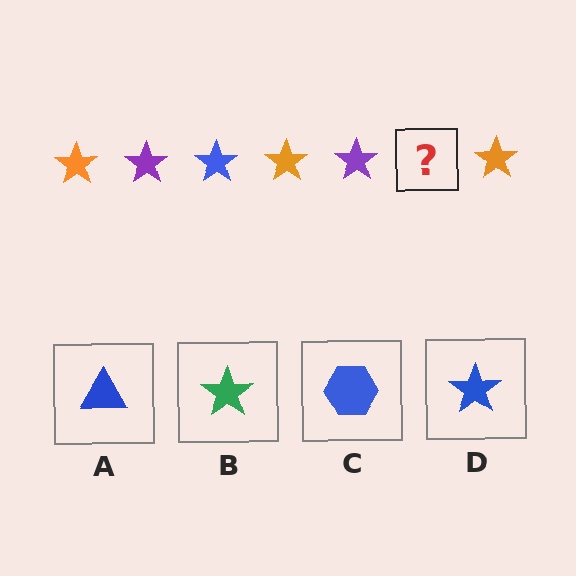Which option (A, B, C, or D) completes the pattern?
D.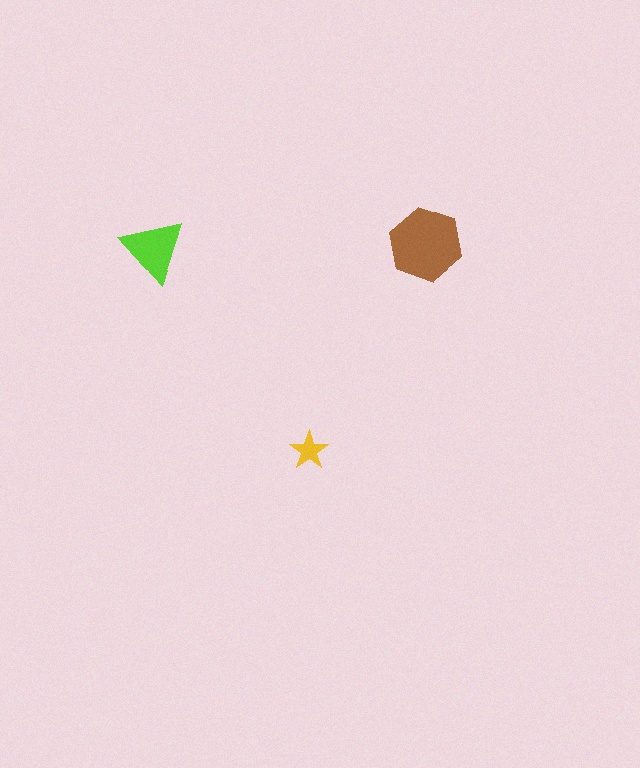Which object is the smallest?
The yellow star.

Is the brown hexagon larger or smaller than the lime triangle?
Larger.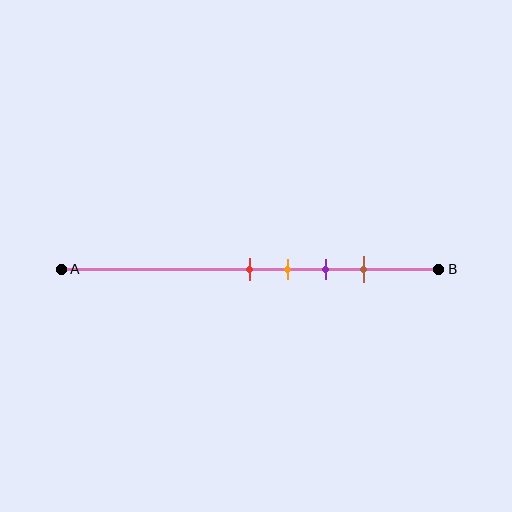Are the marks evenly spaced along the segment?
Yes, the marks are approximately evenly spaced.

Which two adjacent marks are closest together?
The red and orange marks are the closest adjacent pair.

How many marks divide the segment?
There are 4 marks dividing the segment.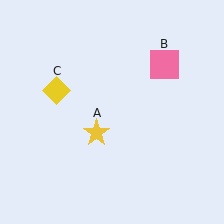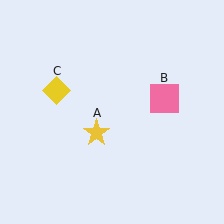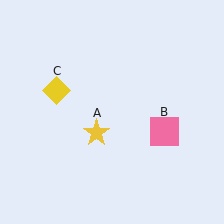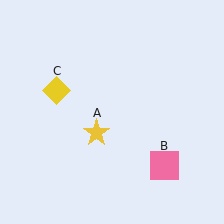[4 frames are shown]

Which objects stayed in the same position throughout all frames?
Yellow star (object A) and yellow diamond (object C) remained stationary.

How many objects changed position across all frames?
1 object changed position: pink square (object B).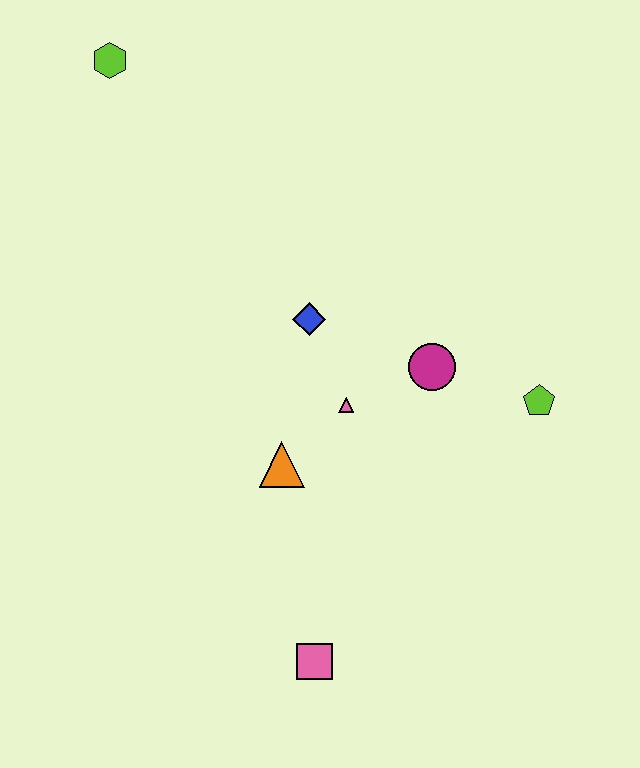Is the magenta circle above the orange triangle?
Yes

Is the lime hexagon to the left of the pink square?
Yes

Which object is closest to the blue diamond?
The pink triangle is closest to the blue diamond.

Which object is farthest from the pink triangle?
The lime hexagon is farthest from the pink triangle.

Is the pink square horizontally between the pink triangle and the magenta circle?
No